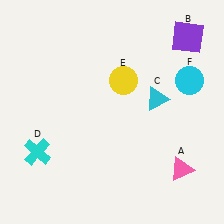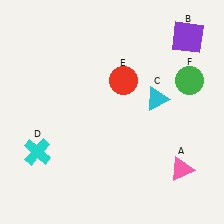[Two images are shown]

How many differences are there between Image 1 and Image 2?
There are 2 differences between the two images.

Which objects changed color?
E changed from yellow to red. F changed from cyan to green.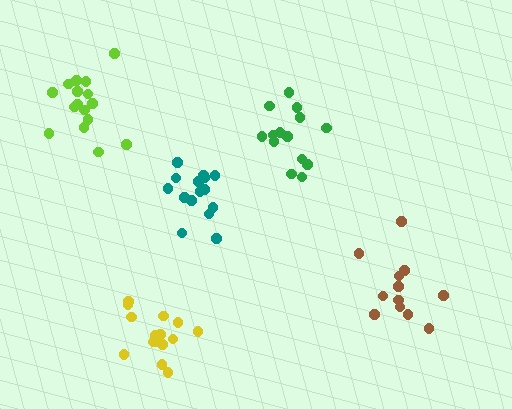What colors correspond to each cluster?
The clusters are colored: brown, yellow, green, teal, lime.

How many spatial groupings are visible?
There are 5 spatial groupings.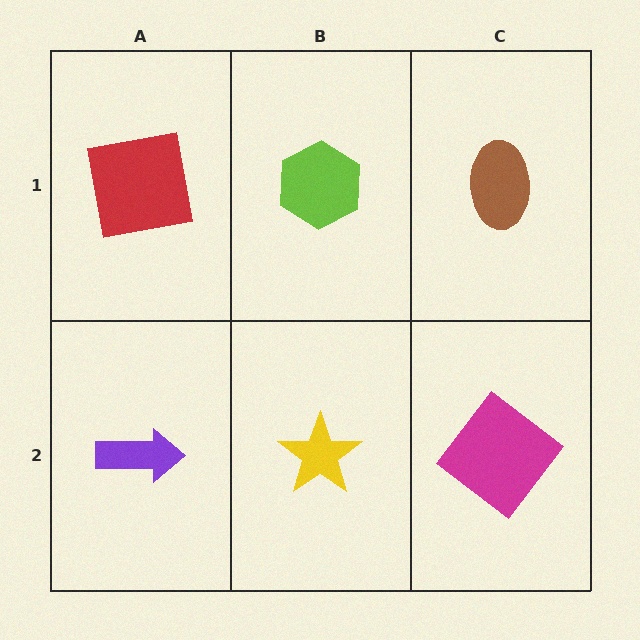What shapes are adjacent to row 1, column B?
A yellow star (row 2, column B), a red square (row 1, column A), a brown ellipse (row 1, column C).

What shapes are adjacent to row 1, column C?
A magenta diamond (row 2, column C), a lime hexagon (row 1, column B).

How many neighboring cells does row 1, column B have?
3.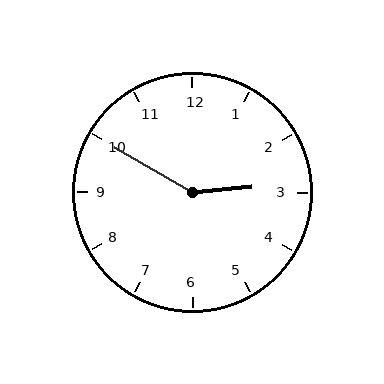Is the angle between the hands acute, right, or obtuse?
It is obtuse.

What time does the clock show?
2:50.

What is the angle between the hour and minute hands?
Approximately 145 degrees.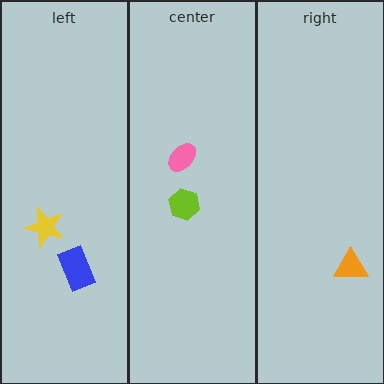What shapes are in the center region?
The lime hexagon, the pink ellipse.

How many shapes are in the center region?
2.